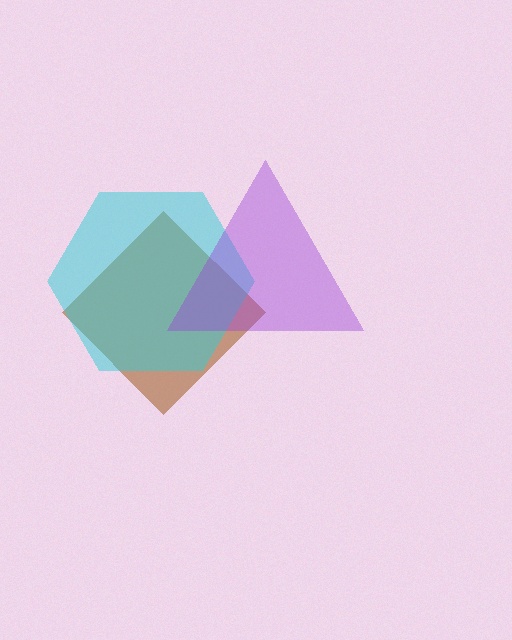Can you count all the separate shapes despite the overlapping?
Yes, there are 3 separate shapes.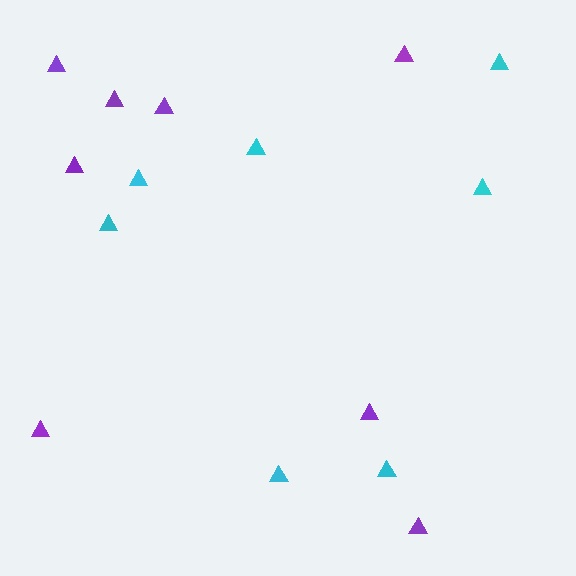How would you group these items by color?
There are 2 groups: one group of purple triangles (8) and one group of cyan triangles (7).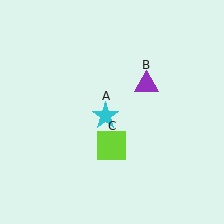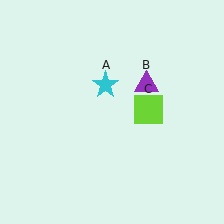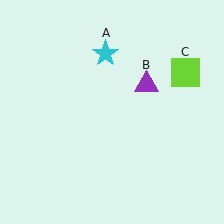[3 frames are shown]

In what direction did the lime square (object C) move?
The lime square (object C) moved up and to the right.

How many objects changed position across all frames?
2 objects changed position: cyan star (object A), lime square (object C).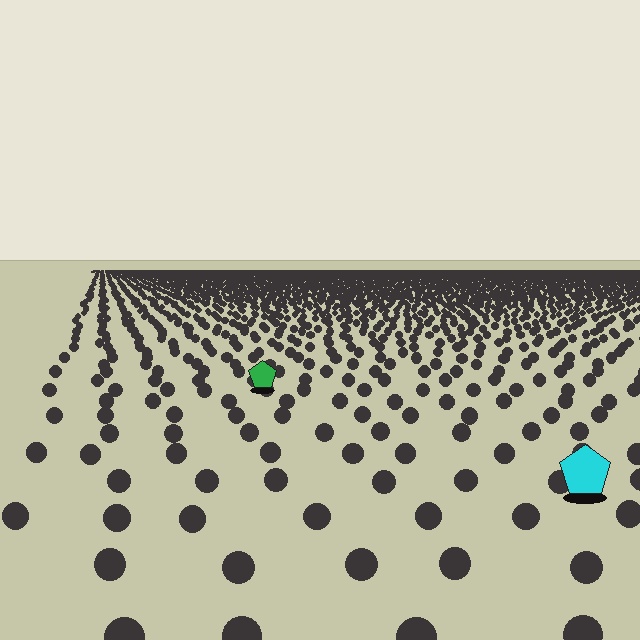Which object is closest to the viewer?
The cyan pentagon is closest. The texture marks near it are larger and more spread out.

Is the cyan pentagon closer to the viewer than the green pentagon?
Yes. The cyan pentagon is closer — you can tell from the texture gradient: the ground texture is coarser near it.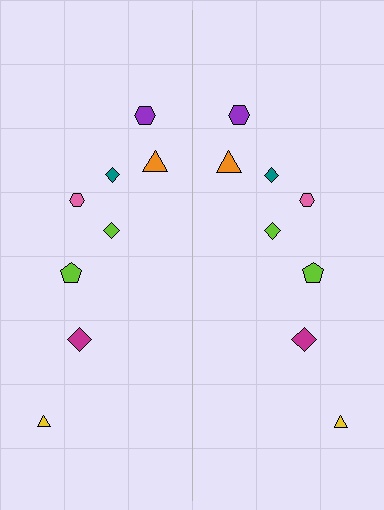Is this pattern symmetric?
Yes, this pattern has bilateral (reflection) symmetry.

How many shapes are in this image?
There are 16 shapes in this image.